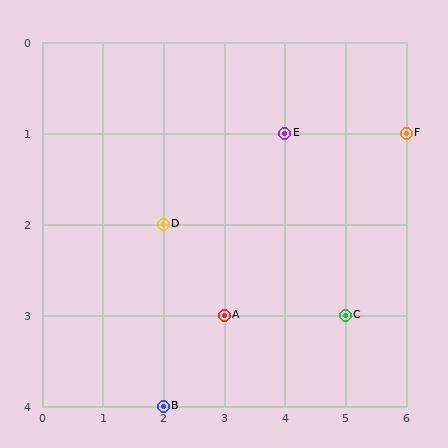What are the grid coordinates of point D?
Point D is at grid coordinates (2, 2).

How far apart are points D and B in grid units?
Points D and B are 2 rows apart.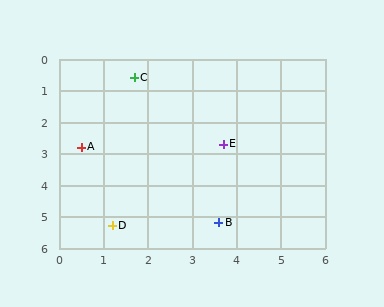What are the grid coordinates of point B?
Point B is at approximately (3.6, 5.2).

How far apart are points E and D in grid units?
Points E and D are about 3.6 grid units apart.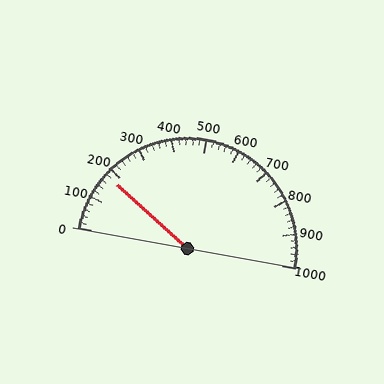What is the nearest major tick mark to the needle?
The nearest major tick mark is 200.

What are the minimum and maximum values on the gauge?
The gauge ranges from 0 to 1000.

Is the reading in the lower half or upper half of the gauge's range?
The reading is in the lower half of the range (0 to 1000).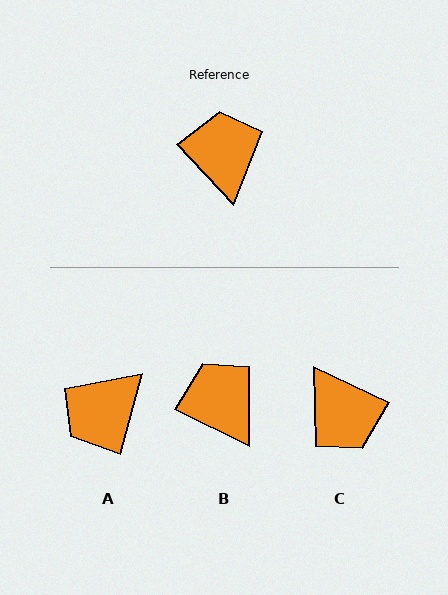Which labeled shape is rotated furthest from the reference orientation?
C, about 158 degrees away.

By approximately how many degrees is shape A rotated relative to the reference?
Approximately 122 degrees counter-clockwise.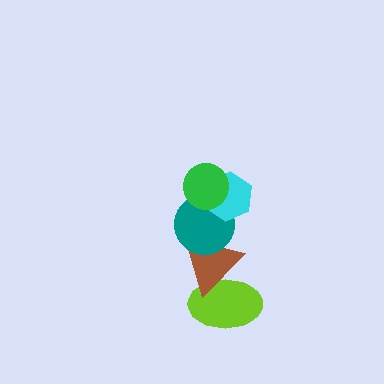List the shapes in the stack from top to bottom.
From top to bottom: the green circle, the cyan hexagon, the teal circle, the brown triangle, the lime ellipse.